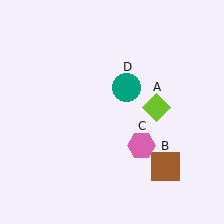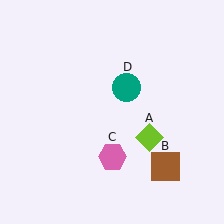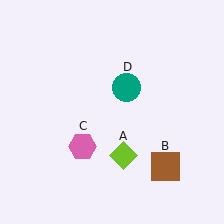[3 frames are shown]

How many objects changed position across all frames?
2 objects changed position: lime diamond (object A), pink hexagon (object C).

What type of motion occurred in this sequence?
The lime diamond (object A), pink hexagon (object C) rotated clockwise around the center of the scene.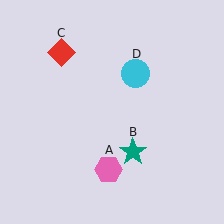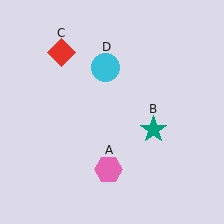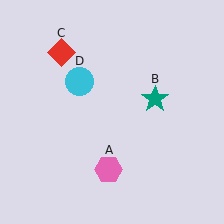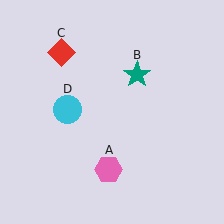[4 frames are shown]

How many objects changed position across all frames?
2 objects changed position: teal star (object B), cyan circle (object D).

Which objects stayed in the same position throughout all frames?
Pink hexagon (object A) and red diamond (object C) remained stationary.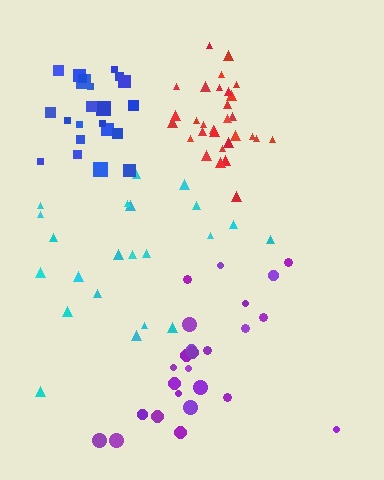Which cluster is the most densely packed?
Red.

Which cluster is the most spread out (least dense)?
Cyan.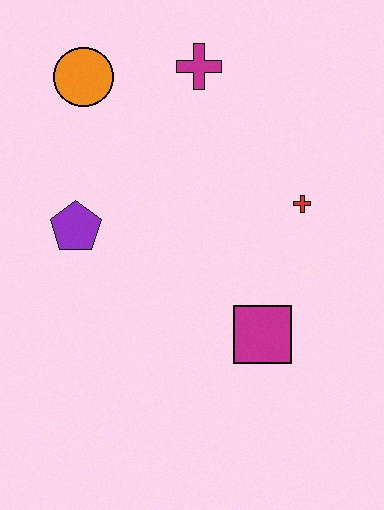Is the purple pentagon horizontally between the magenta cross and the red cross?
No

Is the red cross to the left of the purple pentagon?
No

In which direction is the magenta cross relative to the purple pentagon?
The magenta cross is above the purple pentagon.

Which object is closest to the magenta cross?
The orange circle is closest to the magenta cross.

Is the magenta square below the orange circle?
Yes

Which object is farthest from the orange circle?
The magenta square is farthest from the orange circle.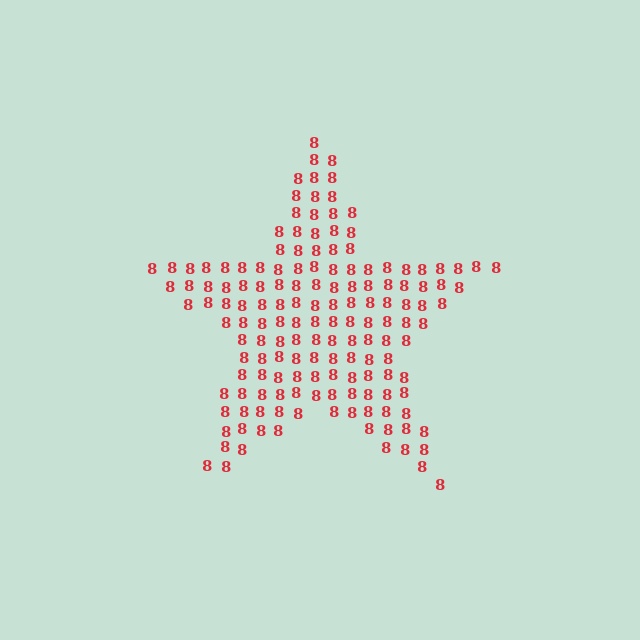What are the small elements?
The small elements are digit 8's.